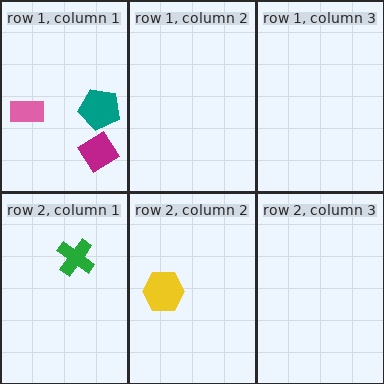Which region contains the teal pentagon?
The row 1, column 1 region.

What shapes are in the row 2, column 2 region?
The yellow hexagon.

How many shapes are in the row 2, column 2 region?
1.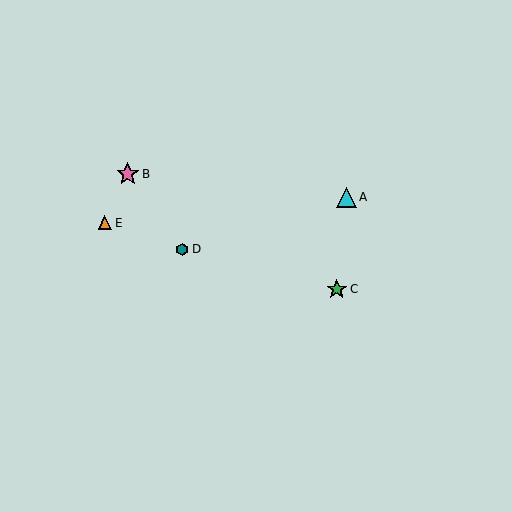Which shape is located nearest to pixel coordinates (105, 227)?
The orange triangle (labeled E) at (105, 223) is nearest to that location.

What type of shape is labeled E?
Shape E is an orange triangle.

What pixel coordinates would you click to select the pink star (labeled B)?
Click at (128, 174) to select the pink star B.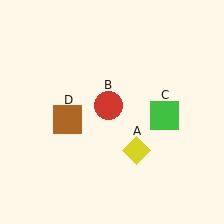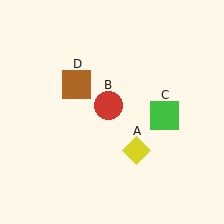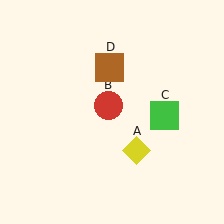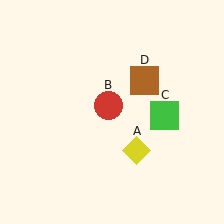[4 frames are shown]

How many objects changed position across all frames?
1 object changed position: brown square (object D).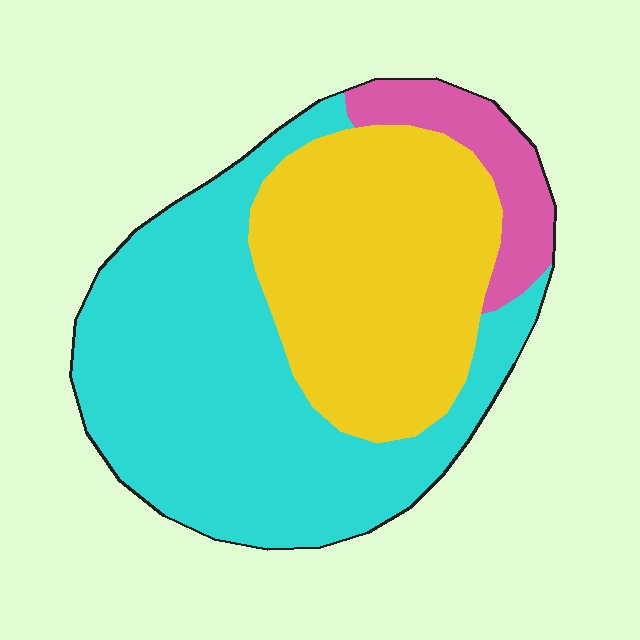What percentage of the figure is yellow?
Yellow takes up about three eighths (3/8) of the figure.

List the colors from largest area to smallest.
From largest to smallest: cyan, yellow, pink.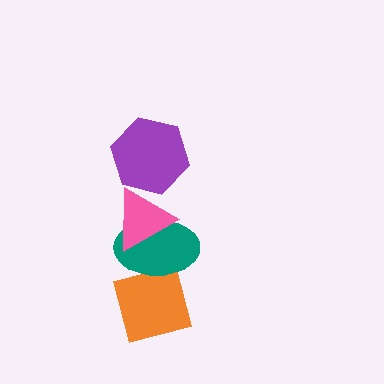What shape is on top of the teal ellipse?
The pink triangle is on top of the teal ellipse.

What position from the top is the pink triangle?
The pink triangle is 2nd from the top.